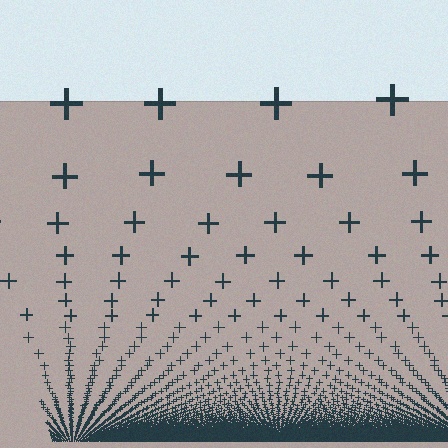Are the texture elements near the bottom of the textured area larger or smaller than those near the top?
Smaller. The gradient is inverted — elements near the bottom are smaller and denser.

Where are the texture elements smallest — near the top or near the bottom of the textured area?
Near the bottom.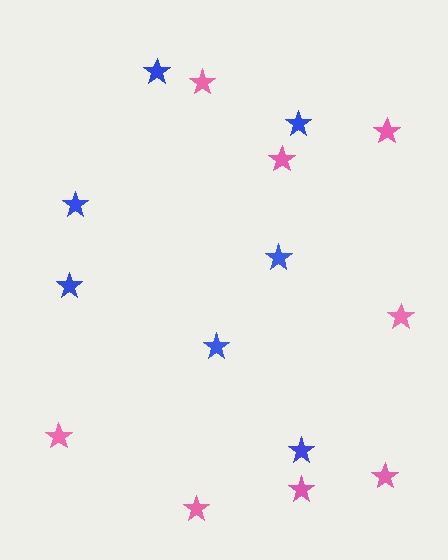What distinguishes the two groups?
There are 2 groups: one group of pink stars (8) and one group of blue stars (7).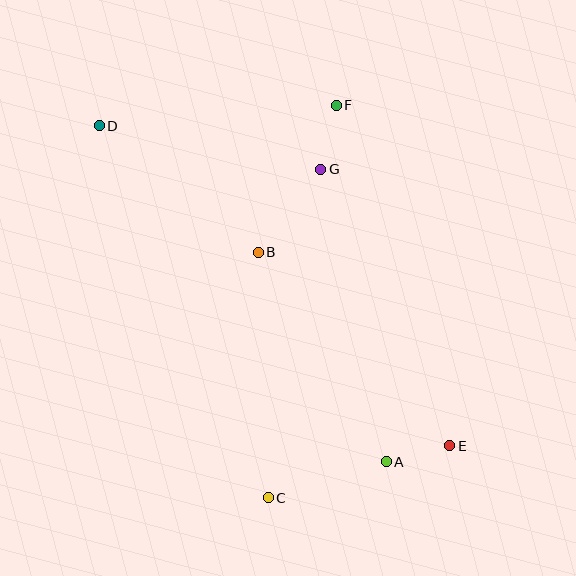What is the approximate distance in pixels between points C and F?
The distance between C and F is approximately 398 pixels.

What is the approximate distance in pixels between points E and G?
The distance between E and G is approximately 305 pixels.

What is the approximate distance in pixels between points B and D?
The distance between B and D is approximately 203 pixels.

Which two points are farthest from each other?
Points D and E are farthest from each other.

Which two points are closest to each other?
Points A and E are closest to each other.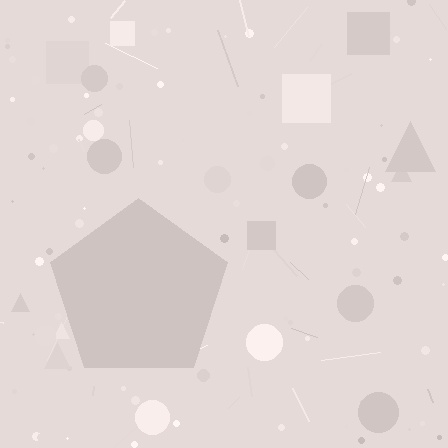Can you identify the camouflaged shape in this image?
The camouflaged shape is a pentagon.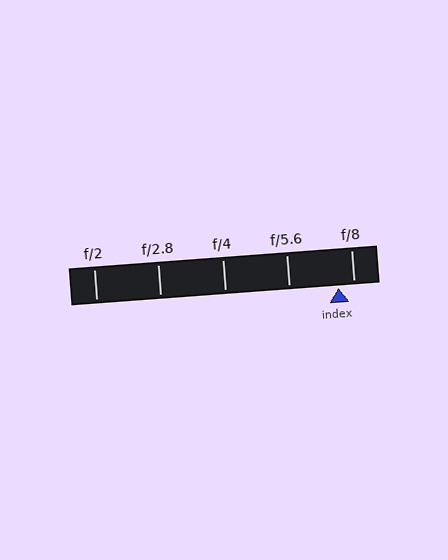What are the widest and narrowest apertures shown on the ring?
The widest aperture shown is f/2 and the narrowest is f/8.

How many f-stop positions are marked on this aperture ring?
There are 5 f-stop positions marked.